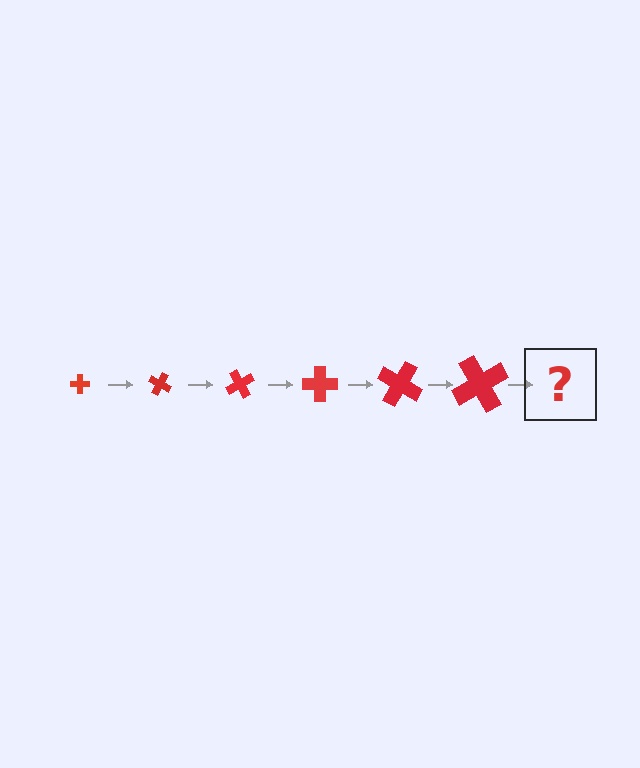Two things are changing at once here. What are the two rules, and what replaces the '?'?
The two rules are that the cross grows larger each step and it rotates 30 degrees each step. The '?' should be a cross, larger than the previous one and rotated 180 degrees from the start.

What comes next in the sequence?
The next element should be a cross, larger than the previous one and rotated 180 degrees from the start.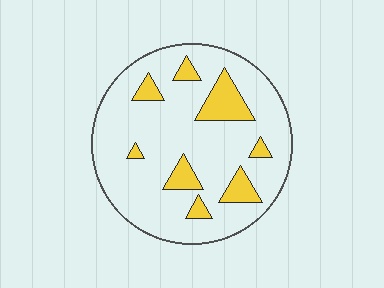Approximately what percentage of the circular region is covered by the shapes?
Approximately 15%.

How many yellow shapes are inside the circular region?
8.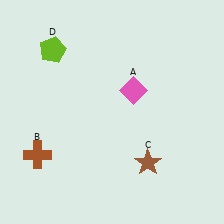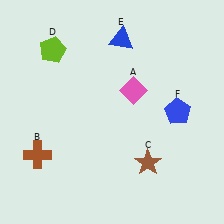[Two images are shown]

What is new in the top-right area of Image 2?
A blue triangle (E) was added in the top-right area of Image 2.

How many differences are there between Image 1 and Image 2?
There are 2 differences between the two images.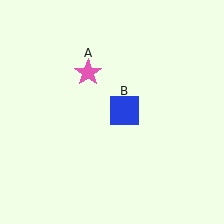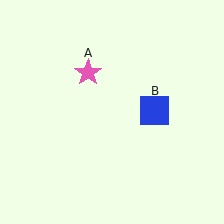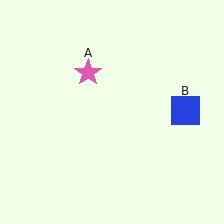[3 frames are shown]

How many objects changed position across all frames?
1 object changed position: blue square (object B).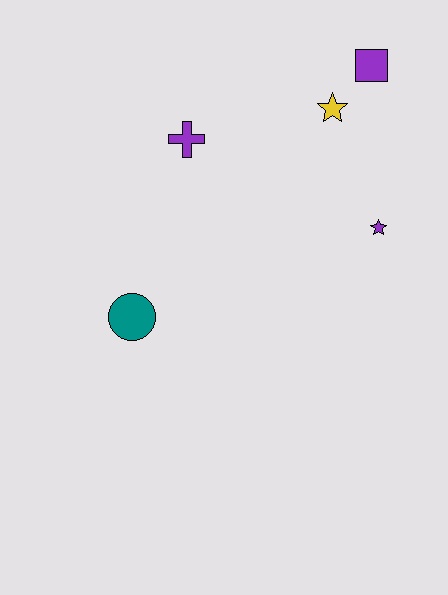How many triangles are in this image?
There are no triangles.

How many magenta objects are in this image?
There are no magenta objects.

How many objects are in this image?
There are 5 objects.